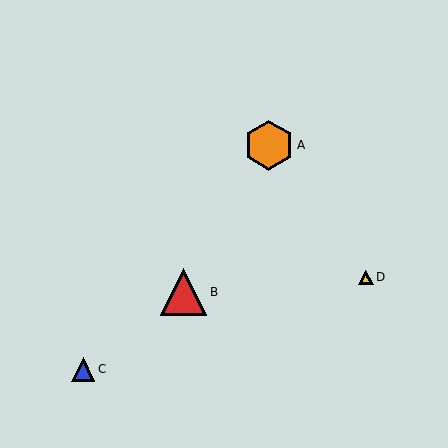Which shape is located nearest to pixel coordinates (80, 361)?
The blue triangle (labeled C) at (83, 369) is nearest to that location.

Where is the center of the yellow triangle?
The center of the yellow triangle is at (366, 277).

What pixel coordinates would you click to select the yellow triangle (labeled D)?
Click at (366, 277) to select the yellow triangle D.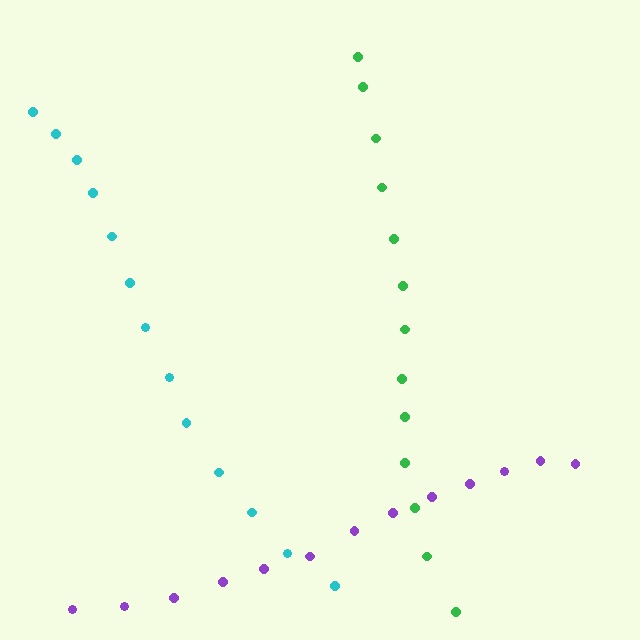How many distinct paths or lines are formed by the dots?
There are 3 distinct paths.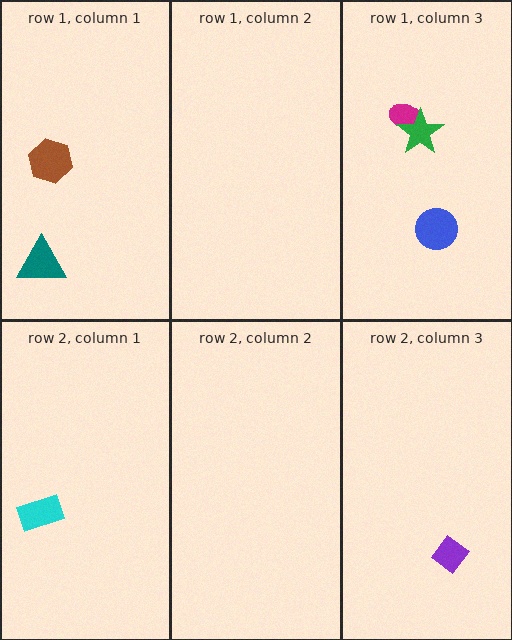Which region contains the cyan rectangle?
The row 2, column 1 region.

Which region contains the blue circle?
The row 1, column 3 region.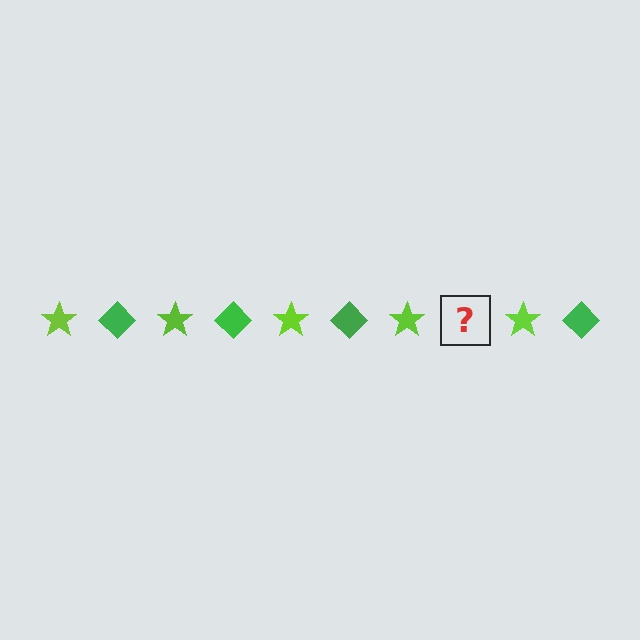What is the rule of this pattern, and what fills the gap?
The rule is that the pattern alternates between lime star and green diamond. The gap should be filled with a green diamond.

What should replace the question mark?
The question mark should be replaced with a green diamond.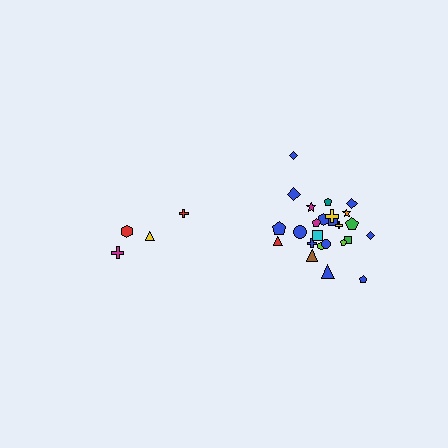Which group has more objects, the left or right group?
The right group.